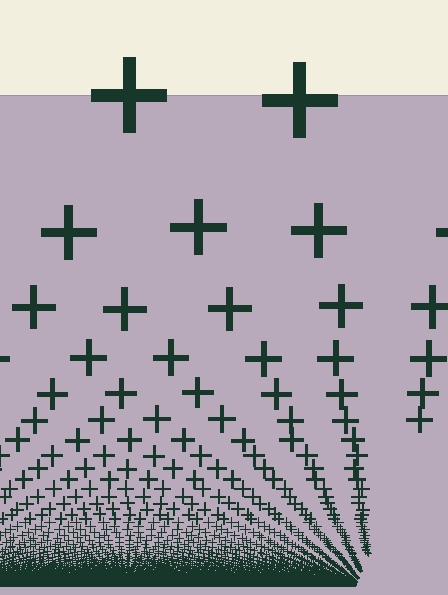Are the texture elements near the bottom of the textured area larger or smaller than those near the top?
Smaller. The gradient is inverted — elements near the bottom are smaller and denser.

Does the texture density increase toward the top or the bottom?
Density increases toward the bottom.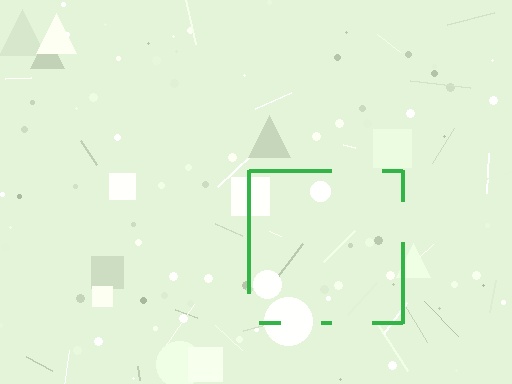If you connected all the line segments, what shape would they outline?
They would outline a square.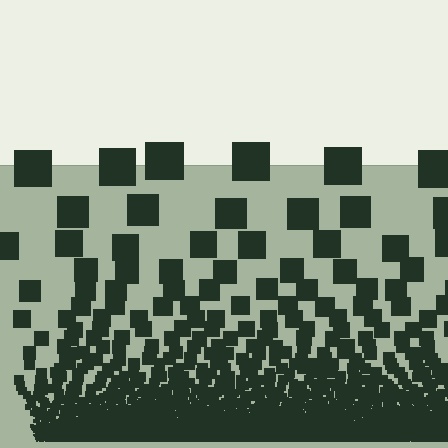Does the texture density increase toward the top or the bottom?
Density increases toward the bottom.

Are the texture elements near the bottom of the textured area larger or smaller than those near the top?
Smaller. The gradient is inverted — elements near the bottom are smaller and denser.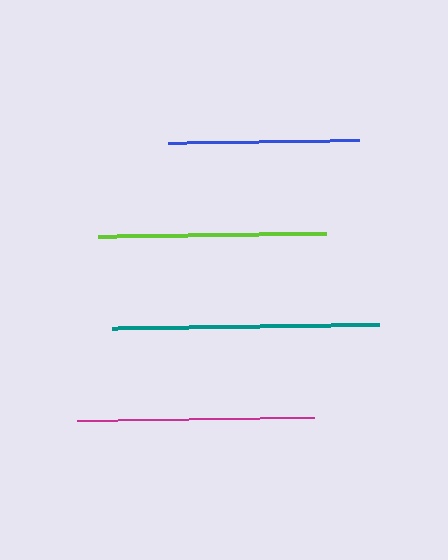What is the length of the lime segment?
The lime segment is approximately 227 pixels long.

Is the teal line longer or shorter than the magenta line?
The teal line is longer than the magenta line.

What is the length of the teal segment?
The teal segment is approximately 266 pixels long.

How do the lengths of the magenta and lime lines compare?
The magenta and lime lines are approximately the same length.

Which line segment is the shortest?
The blue line is the shortest at approximately 192 pixels.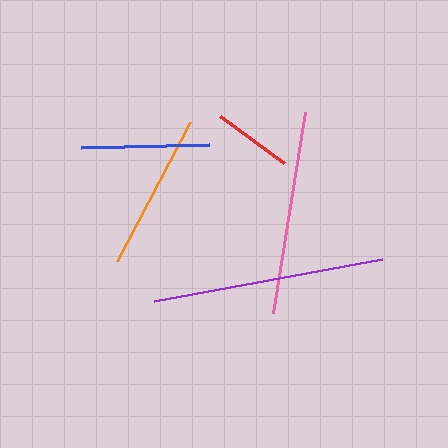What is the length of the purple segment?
The purple segment is approximately 233 pixels long.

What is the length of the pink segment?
The pink segment is approximately 204 pixels long.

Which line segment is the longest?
The purple line is the longest at approximately 233 pixels.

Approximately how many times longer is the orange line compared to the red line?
The orange line is approximately 2.0 times the length of the red line.